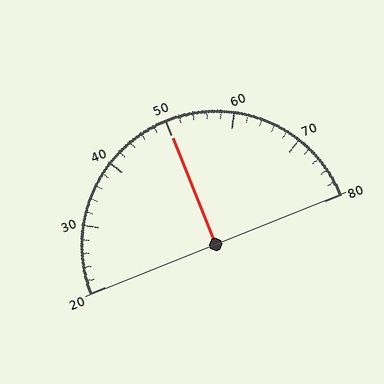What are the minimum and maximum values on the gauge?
The gauge ranges from 20 to 80.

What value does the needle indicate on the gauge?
The needle indicates approximately 50.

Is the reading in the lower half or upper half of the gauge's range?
The reading is in the upper half of the range (20 to 80).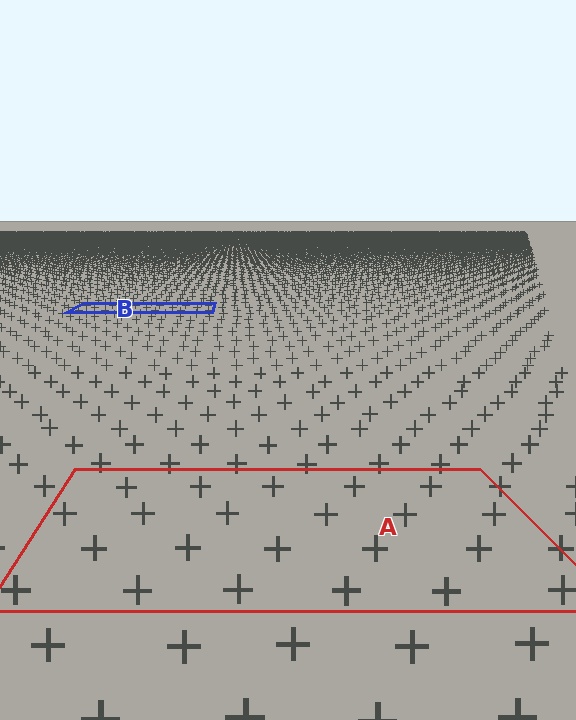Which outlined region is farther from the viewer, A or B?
Region B is farther from the viewer — the texture elements inside it appear smaller and more densely packed.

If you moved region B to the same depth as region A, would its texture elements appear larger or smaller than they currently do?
They would appear larger. At a closer depth, the same texture elements are projected at a bigger on-screen size.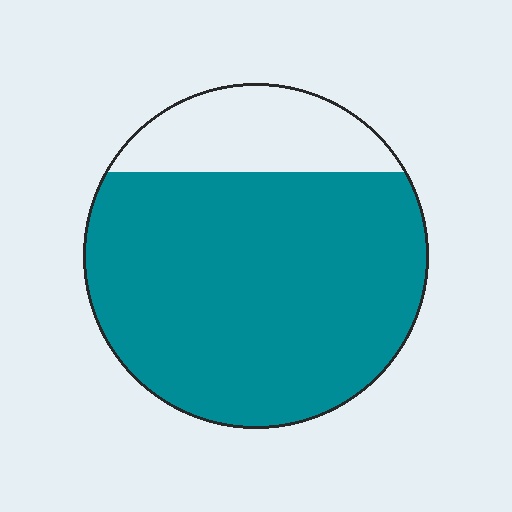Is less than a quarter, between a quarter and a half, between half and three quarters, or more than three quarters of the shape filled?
More than three quarters.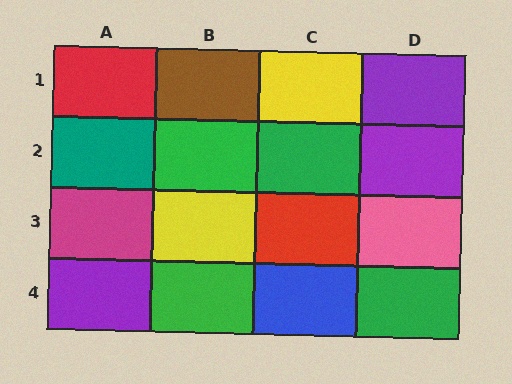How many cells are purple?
3 cells are purple.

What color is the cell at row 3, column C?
Red.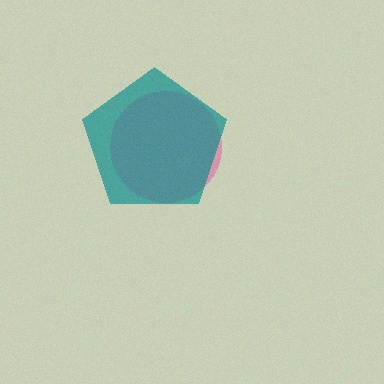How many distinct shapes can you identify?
There are 2 distinct shapes: a pink circle, a teal pentagon.